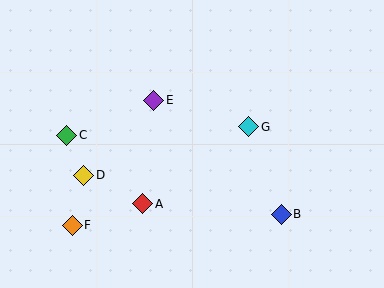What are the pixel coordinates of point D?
Point D is at (84, 175).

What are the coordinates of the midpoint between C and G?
The midpoint between C and G is at (158, 131).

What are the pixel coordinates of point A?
Point A is at (143, 204).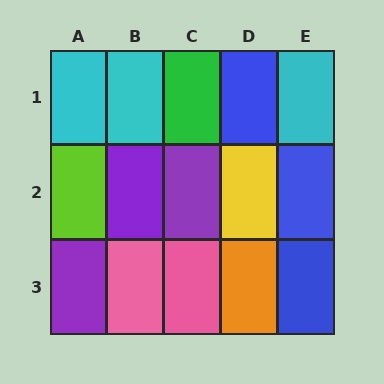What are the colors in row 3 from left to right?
Purple, pink, pink, orange, blue.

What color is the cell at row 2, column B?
Purple.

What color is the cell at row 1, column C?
Green.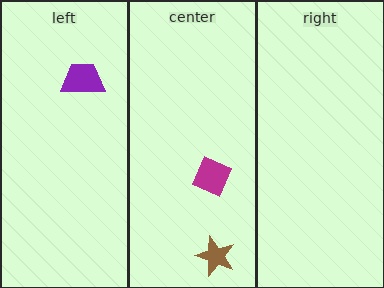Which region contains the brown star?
The center region.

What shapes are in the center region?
The magenta diamond, the brown star.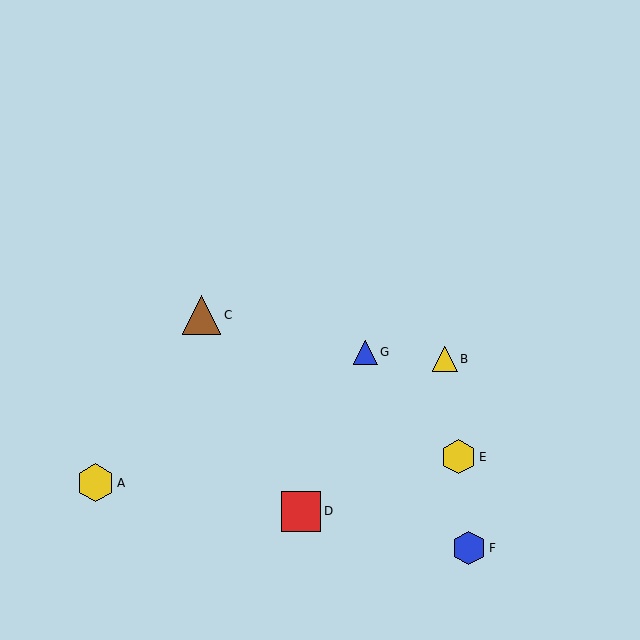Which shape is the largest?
The red square (labeled D) is the largest.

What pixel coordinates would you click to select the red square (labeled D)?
Click at (301, 511) to select the red square D.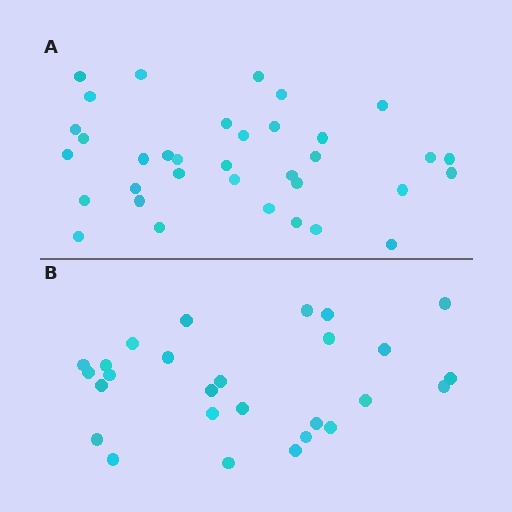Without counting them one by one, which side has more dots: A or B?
Region A (the top region) has more dots.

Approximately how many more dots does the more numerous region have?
Region A has roughly 8 or so more dots than region B.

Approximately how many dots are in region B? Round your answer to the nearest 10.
About 30 dots. (The exact count is 27, which rounds to 30.)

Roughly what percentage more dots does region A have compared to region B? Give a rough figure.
About 30% more.